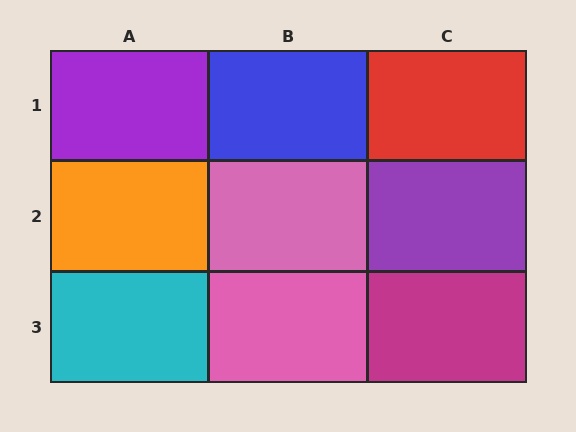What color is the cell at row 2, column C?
Purple.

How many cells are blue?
1 cell is blue.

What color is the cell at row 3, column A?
Cyan.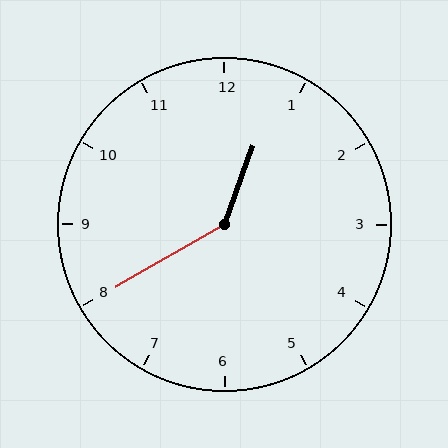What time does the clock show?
12:40.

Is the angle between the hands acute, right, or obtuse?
It is obtuse.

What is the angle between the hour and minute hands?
Approximately 140 degrees.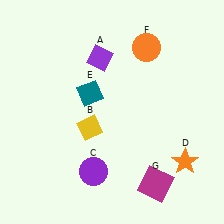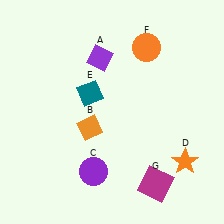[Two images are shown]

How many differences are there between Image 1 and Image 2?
There is 1 difference between the two images.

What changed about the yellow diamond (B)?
In Image 1, B is yellow. In Image 2, it changed to orange.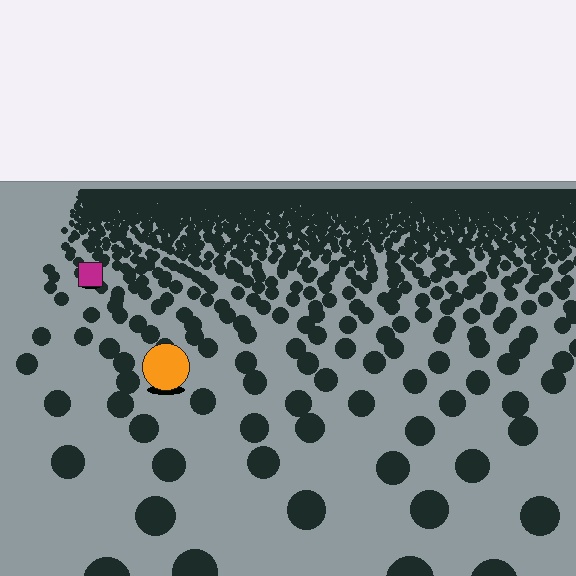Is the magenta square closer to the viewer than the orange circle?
No. The orange circle is closer — you can tell from the texture gradient: the ground texture is coarser near it.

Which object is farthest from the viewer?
The magenta square is farthest from the viewer. It appears smaller and the ground texture around it is denser.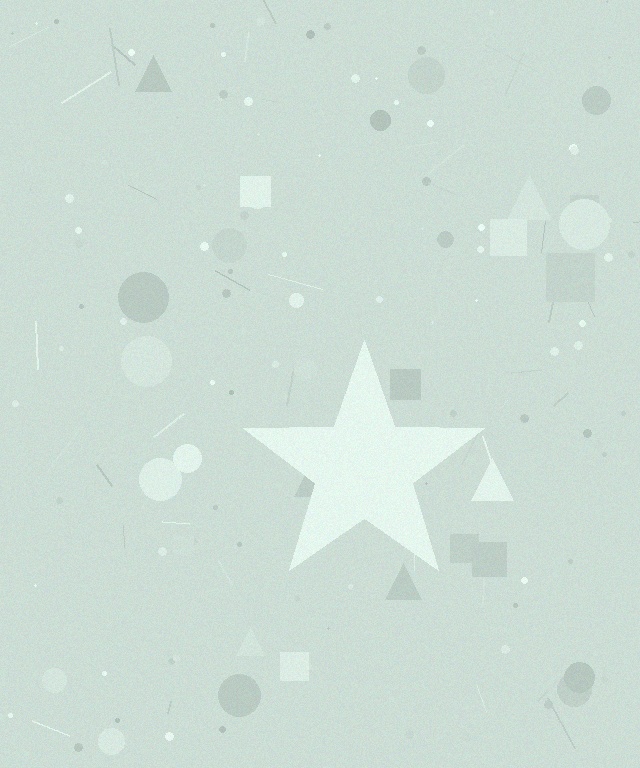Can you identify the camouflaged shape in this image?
The camouflaged shape is a star.